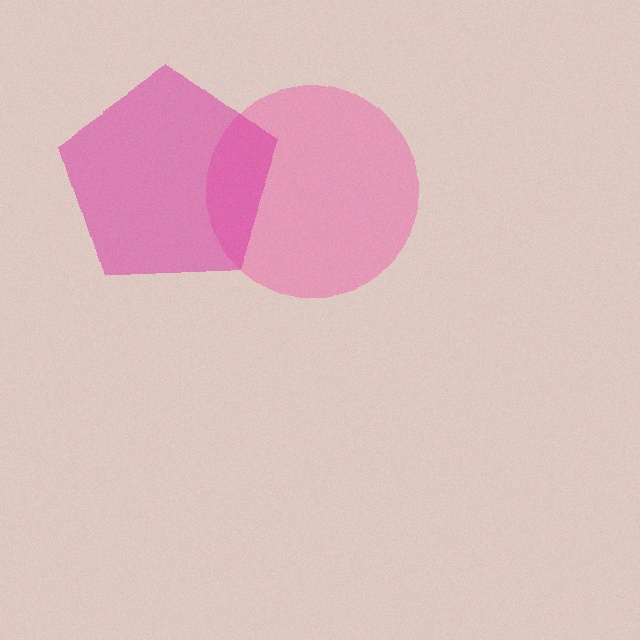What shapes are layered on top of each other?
The layered shapes are: a pink circle, a magenta pentagon.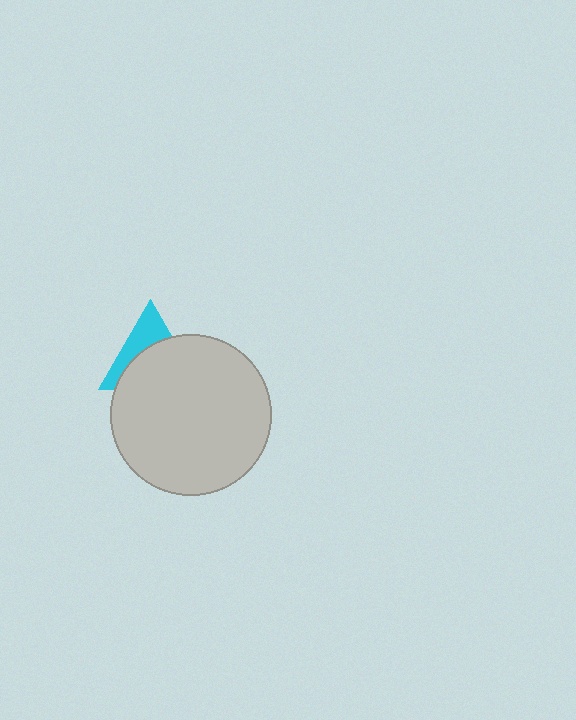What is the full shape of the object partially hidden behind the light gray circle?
The partially hidden object is a cyan triangle.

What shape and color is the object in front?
The object in front is a light gray circle.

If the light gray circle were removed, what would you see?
You would see the complete cyan triangle.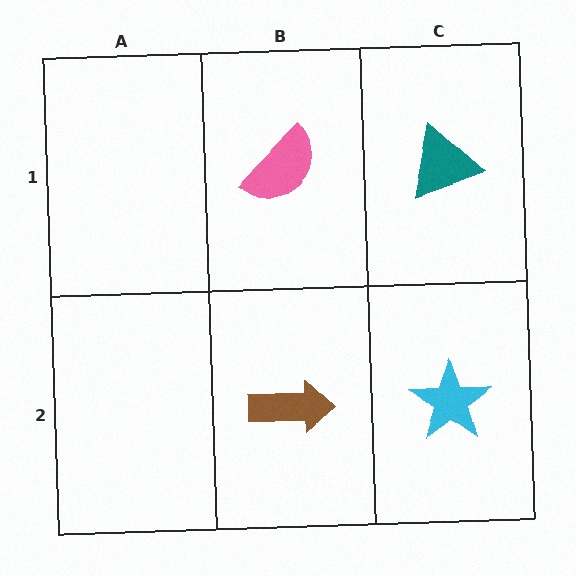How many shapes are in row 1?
2 shapes.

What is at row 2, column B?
A brown arrow.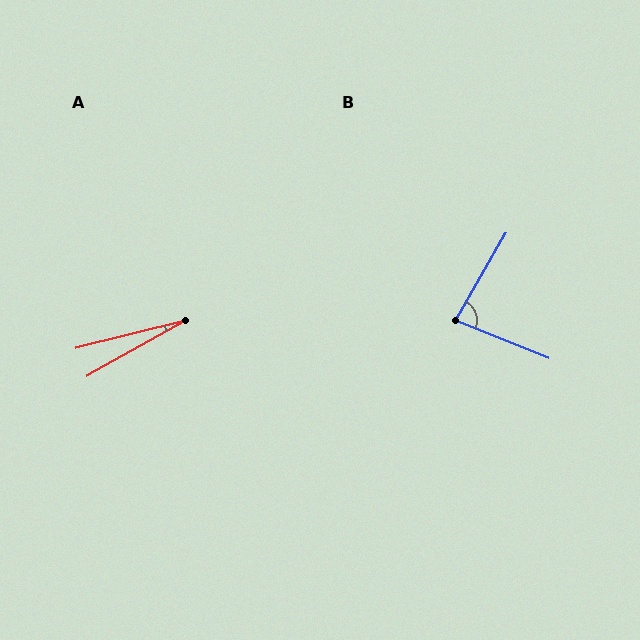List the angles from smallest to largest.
A (15°), B (81°).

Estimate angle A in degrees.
Approximately 15 degrees.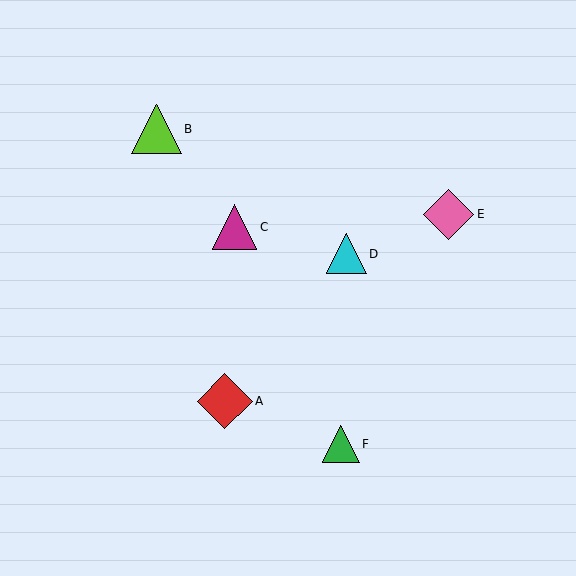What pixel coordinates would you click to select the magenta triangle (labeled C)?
Click at (234, 227) to select the magenta triangle C.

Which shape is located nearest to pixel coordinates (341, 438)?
The green triangle (labeled F) at (341, 444) is nearest to that location.